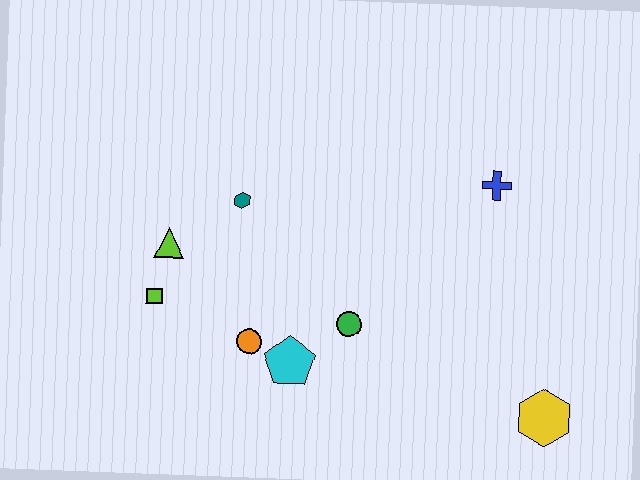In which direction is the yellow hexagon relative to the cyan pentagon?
The yellow hexagon is to the right of the cyan pentagon.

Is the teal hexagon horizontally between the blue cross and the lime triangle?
Yes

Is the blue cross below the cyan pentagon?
No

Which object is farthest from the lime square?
The yellow hexagon is farthest from the lime square.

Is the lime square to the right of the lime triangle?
No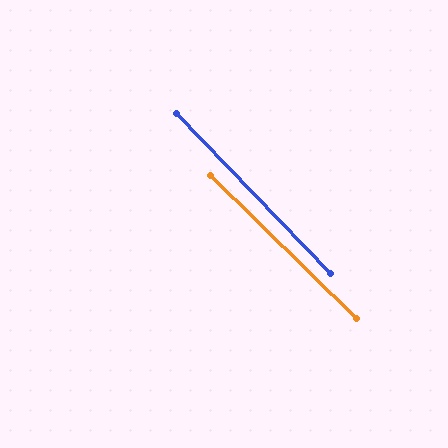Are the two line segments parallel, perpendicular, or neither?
Parallel — their directions differ by only 1.7°.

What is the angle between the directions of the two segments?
Approximately 2 degrees.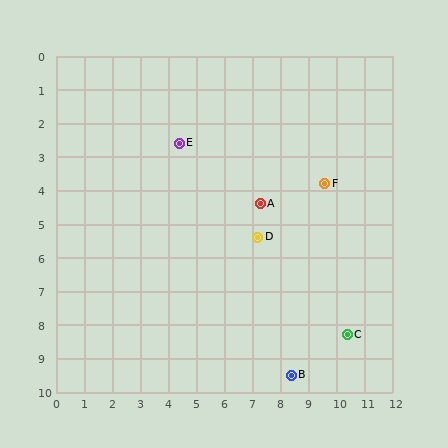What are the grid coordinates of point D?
Point D is at approximately (7.2, 5.4).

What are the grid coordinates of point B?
Point B is at approximately (8.4, 9.5).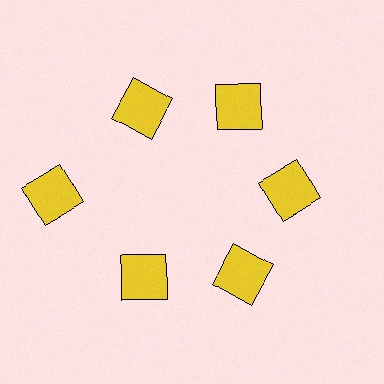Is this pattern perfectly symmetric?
No. The 6 yellow squares are arranged in a ring, but one element near the 9 o'clock position is pushed outward from the center, breaking the 6-fold rotational symmetry.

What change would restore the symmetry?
The symmetry would be restored by moving it inward, back onto the ring so that all 6 squares sit at equal angles and equal distance from the center.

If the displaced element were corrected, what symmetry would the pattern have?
It would have 6-fold rotational symmetry — the pattern would map onto itself every 60 degrees.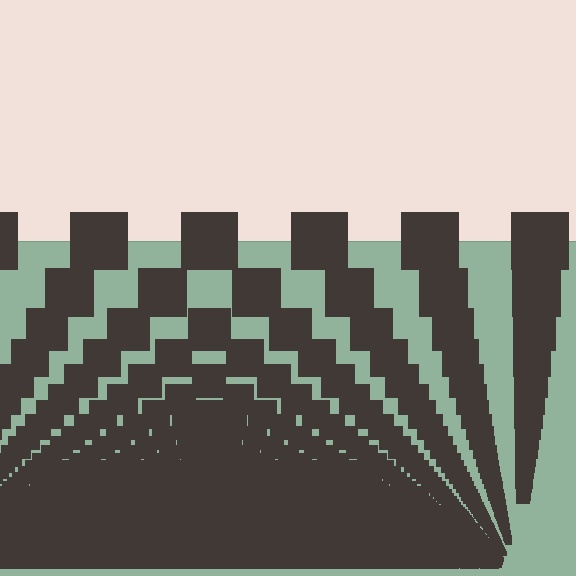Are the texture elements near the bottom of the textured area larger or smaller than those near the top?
Smaller. The gradient is inverted — elements near the bottom are smaller and denser.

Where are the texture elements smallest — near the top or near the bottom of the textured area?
Near the bottom.